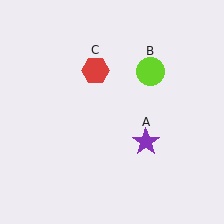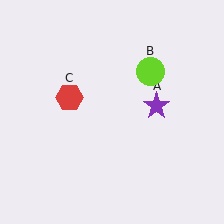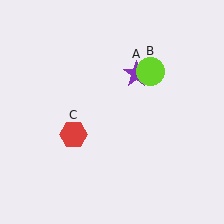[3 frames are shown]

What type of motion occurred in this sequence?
The purple star (object A), red hexagon (object C) rotated counterclockwise around the center of the scene.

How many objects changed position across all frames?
2 objects changed position: purple star (object A), red hexagon (object C).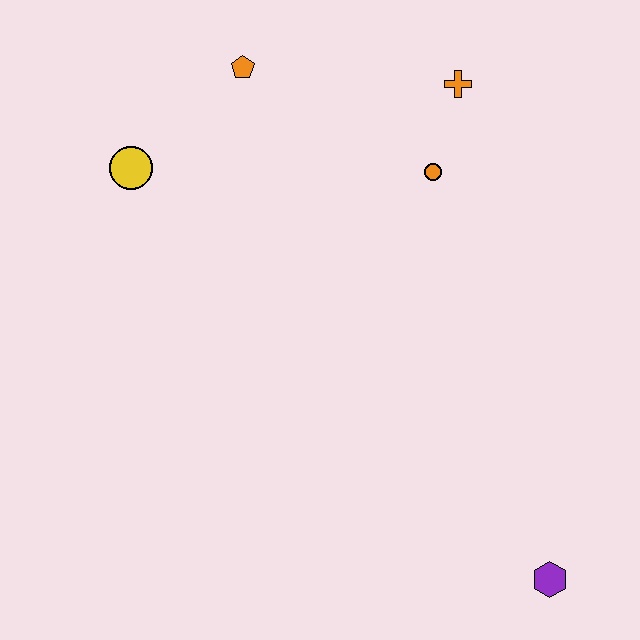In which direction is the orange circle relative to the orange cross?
The orange circle is below the orange cross.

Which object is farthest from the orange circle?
The purple hexagon is farthest from the orange circle.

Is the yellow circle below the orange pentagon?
Yes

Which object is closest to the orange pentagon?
The yellow circle is closest to the orange pentagon.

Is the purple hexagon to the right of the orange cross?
Yes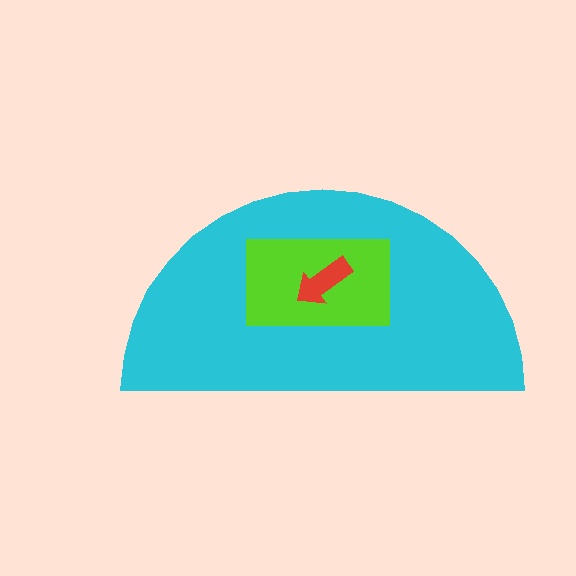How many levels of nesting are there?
3.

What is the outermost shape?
The cyan semicircle.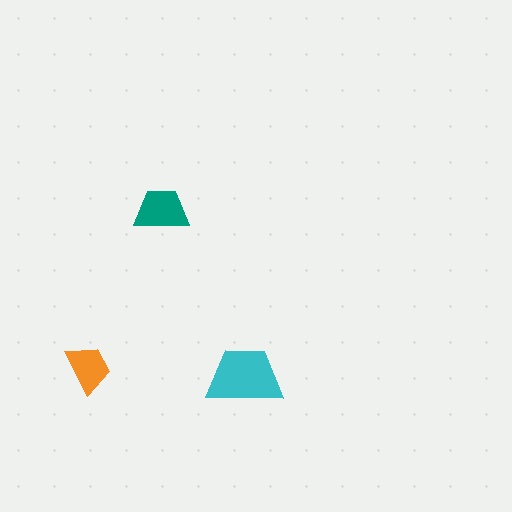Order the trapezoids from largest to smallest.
the cyan one, the teal one, the orange one.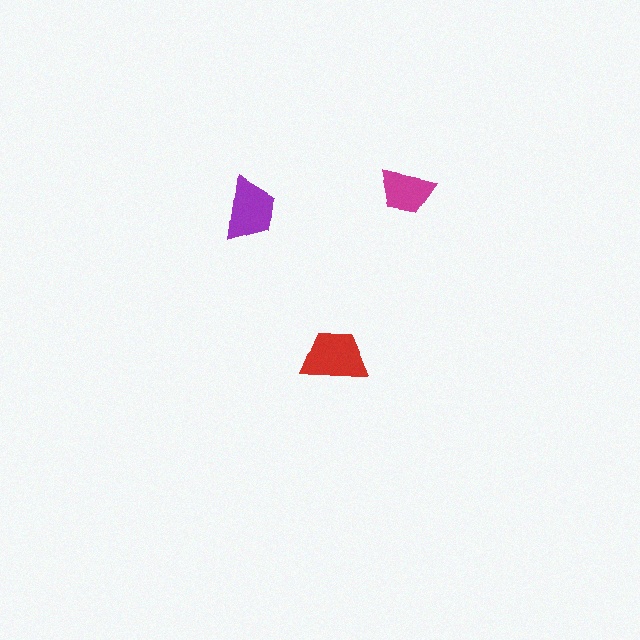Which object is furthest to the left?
The purple trapezoid is leftmost.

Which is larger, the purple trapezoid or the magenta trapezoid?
The purple one.